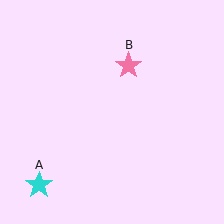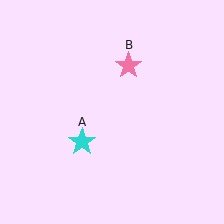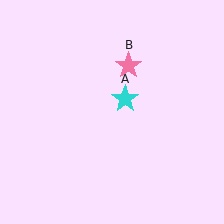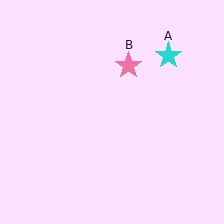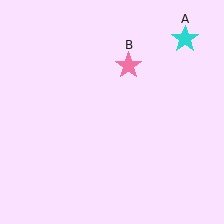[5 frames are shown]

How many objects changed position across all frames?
1 object changed position: cyan star (object A).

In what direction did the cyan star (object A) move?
The cyan star (object A) moved up and to the right.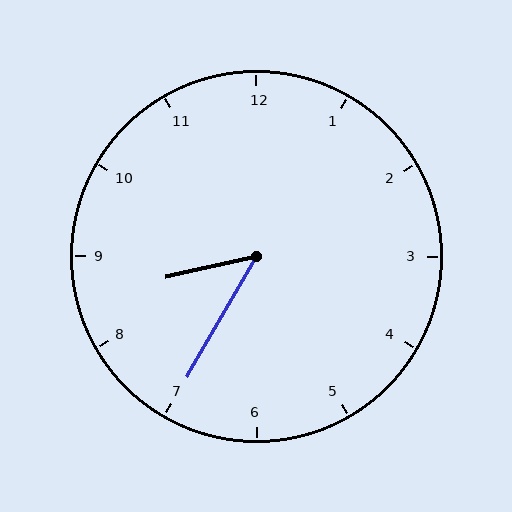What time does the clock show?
8:35.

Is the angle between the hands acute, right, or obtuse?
It is acute.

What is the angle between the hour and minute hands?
Approximately 48 degrees.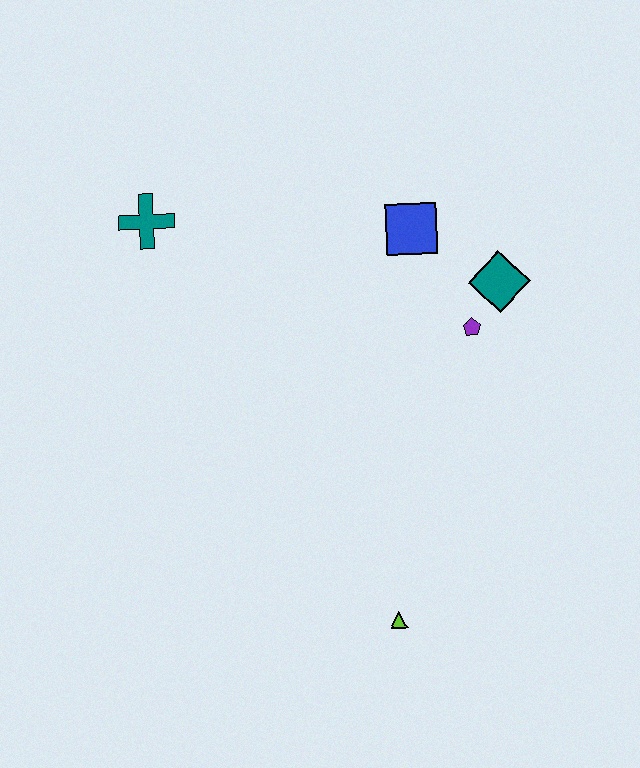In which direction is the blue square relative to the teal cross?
The blue square is to the right of the teal cross.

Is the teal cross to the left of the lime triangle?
Yes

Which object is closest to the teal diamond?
The purple pentagon is closest to the teal diamond.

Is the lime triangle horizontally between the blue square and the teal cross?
Yes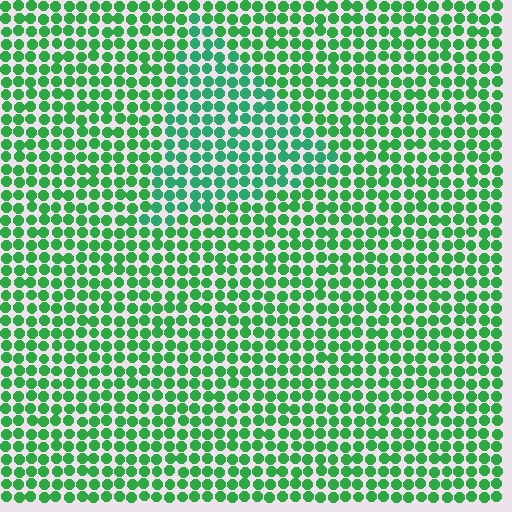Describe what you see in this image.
The image is filled with small green elements in a uniform arrangement. A triangle-shaped region is visible where the elements are tinted to a slightly different hue, forming a subtle color boundary.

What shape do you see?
I see a triangle.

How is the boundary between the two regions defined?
The boundary is defined purely by a slight shift in hue (about 21 degrees). Spacing, size, and orientation are identical on both sides.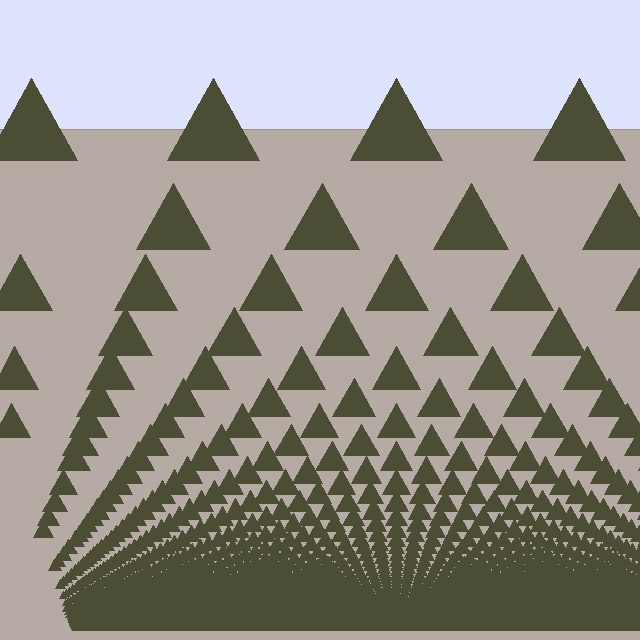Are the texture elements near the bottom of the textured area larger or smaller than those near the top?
Smaller. The gradient is inverted — elements near the bottom are smaller and denser.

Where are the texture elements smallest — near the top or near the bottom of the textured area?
Near the bottom.